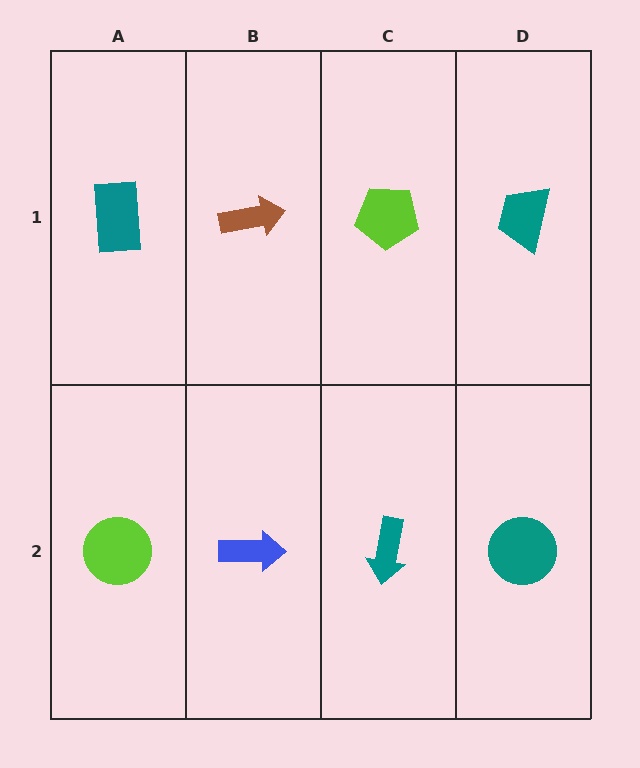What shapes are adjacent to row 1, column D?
A teal circle (row 2, column D), a lime pentagon (row 1, column C).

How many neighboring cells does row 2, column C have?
3.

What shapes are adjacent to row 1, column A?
A lime circle (row 2, column A), a brown arrow (row 1, column B).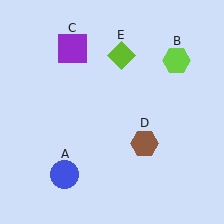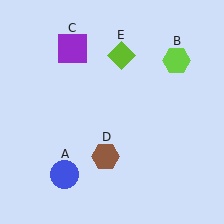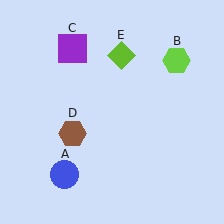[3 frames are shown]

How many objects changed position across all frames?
1 object changed position: brown hexagon (object D).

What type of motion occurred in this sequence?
The brown hexagon (object D) rotated clockwise around the center of the scene.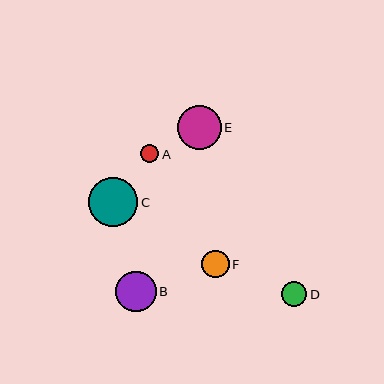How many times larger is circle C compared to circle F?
Circle C is approximately 1.8 times the size of circle F.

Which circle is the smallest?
Circle A is the smallest with a size of approximately 18 pixels.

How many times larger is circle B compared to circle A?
Circle B is approximately 2.2 times the size of circle A.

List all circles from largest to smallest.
From largest to smallest: C, E, B, F, D, A.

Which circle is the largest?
Circle C is the largest with a size of approximately 49 pixels.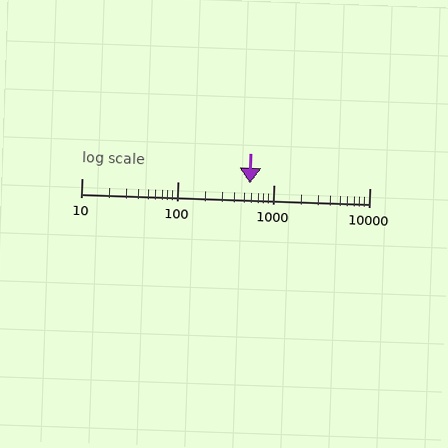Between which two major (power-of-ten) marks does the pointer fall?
The pointer is between 100 and 1000.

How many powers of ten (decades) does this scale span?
The scale spans 3 decades, from 10 to 10000.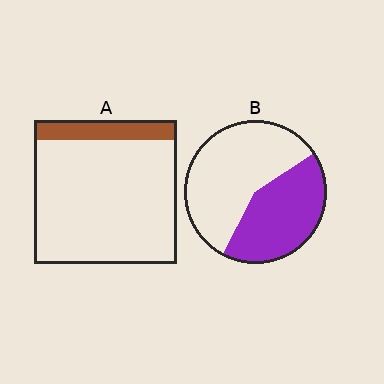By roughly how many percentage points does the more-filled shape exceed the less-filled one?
By roughly 30 percentage points (B over A).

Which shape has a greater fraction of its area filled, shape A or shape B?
Shape B.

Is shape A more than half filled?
No.